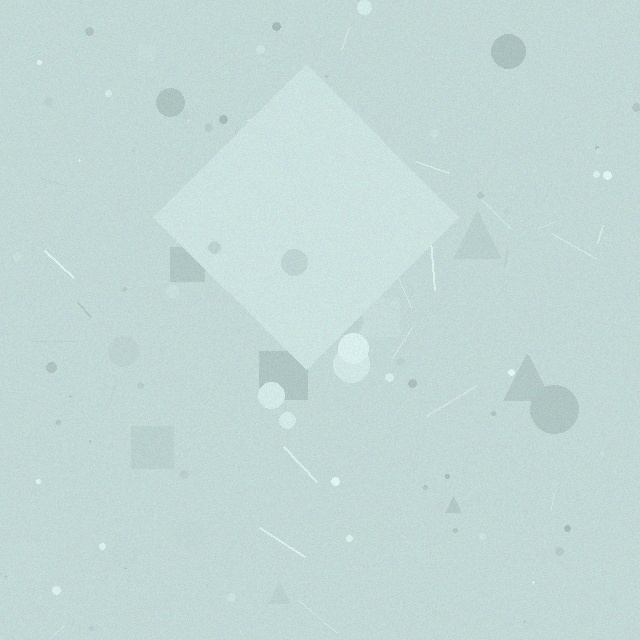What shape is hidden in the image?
A diamond is hidden in the image.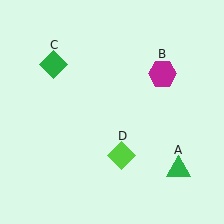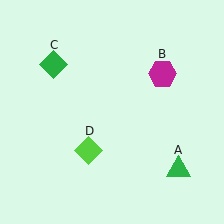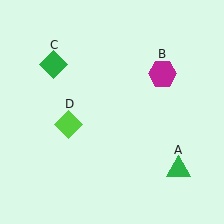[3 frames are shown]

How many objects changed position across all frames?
1 object changed position: lime diamond (object D).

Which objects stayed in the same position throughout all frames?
Green triangle (object A) and magenta hexagon (object B) and green diamond (object C) remained stationary.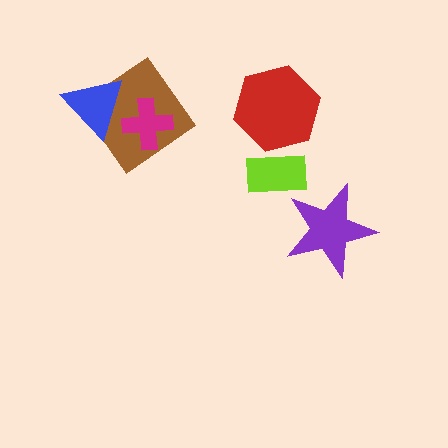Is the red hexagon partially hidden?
Yes, it is partially covered by another shape.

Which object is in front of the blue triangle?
The magenta cross is in front of the blue triangle.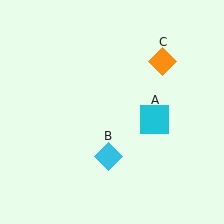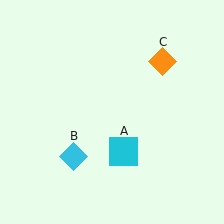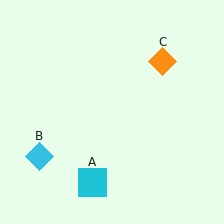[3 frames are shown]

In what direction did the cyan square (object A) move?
The cyan square (object A) moved down and to the left.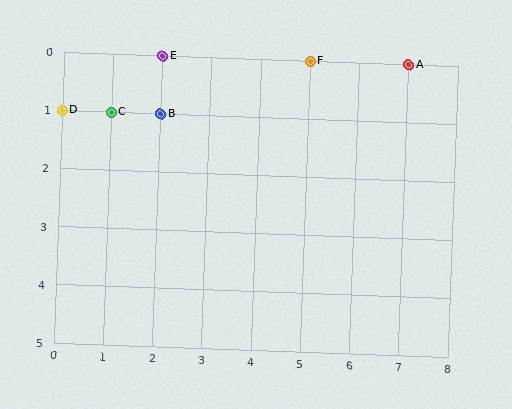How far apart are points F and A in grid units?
Points F and A are 2 columns apart.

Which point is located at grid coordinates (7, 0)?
Point A is at (7, 0).